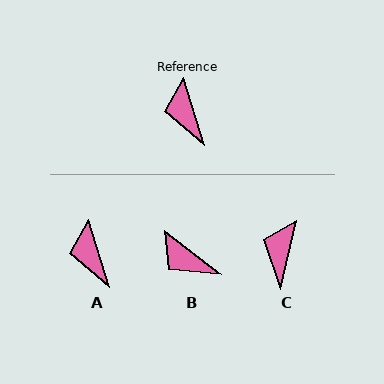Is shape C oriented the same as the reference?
No, it is off by about 30 degrees.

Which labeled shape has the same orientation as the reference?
A.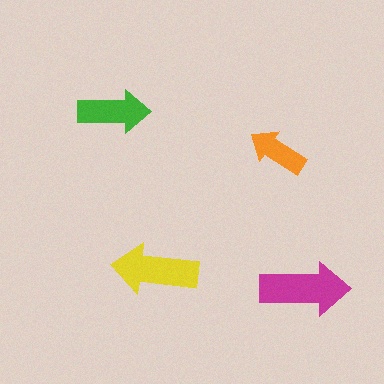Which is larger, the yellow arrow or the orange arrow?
The yellow one.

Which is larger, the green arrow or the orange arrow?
The green one.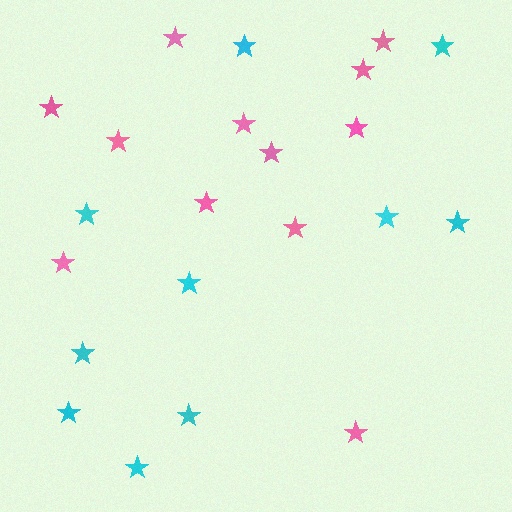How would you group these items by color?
There are 2 groups: one group of cyan stars (10) and one group of pink stars (12).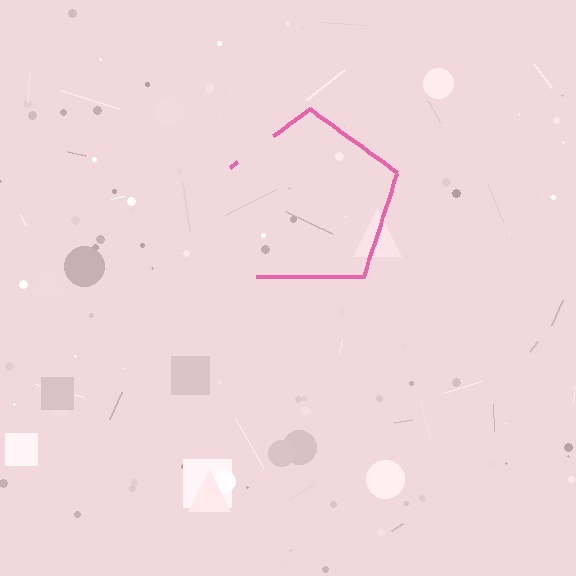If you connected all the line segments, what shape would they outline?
They would outline a pentagon.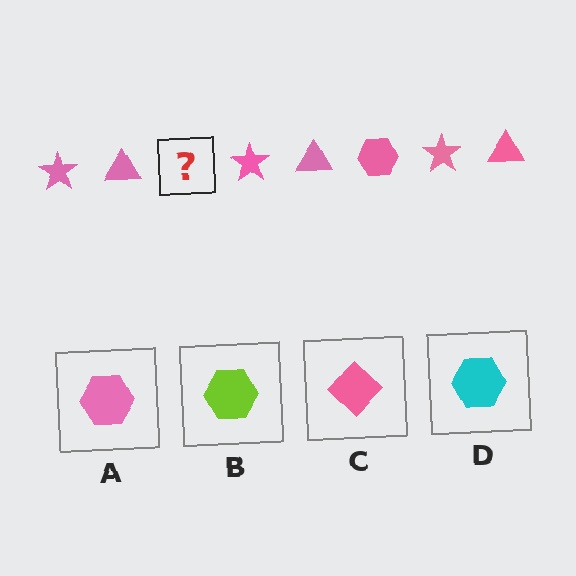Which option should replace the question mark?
Option A.